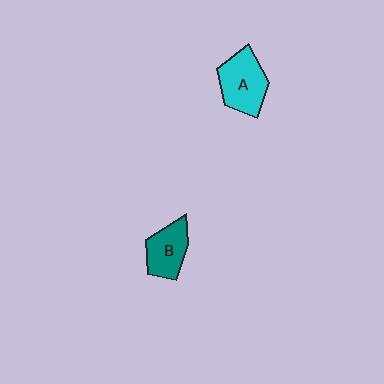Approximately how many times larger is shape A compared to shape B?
Approximately 1.3 times.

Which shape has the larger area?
Shape A (cyan).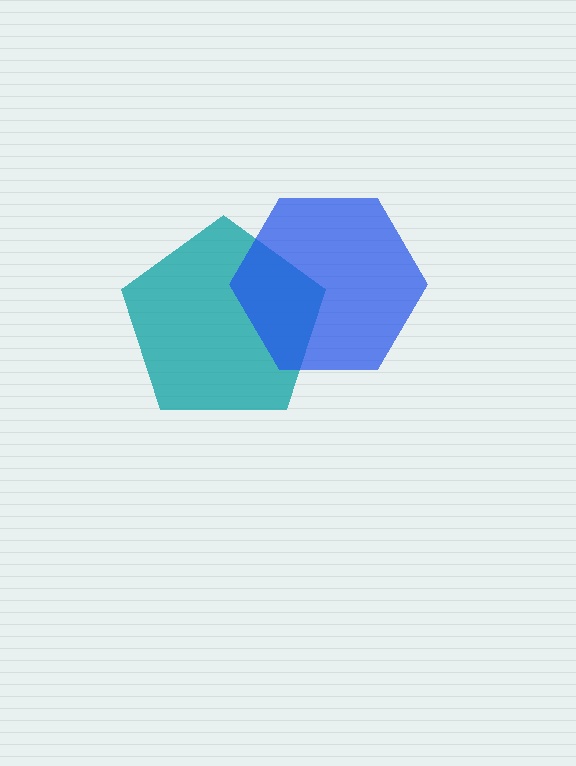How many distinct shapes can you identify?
There are 2 distinct shapes: a teal pentagon, a blue hexagon.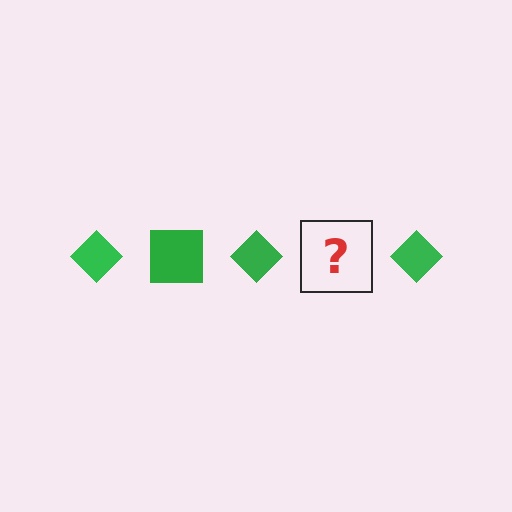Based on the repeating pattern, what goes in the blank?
The blank should be a green square.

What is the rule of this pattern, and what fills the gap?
The rule is that the pattern cycles through diamond, square shapes in green. The gap should be filled with a green square.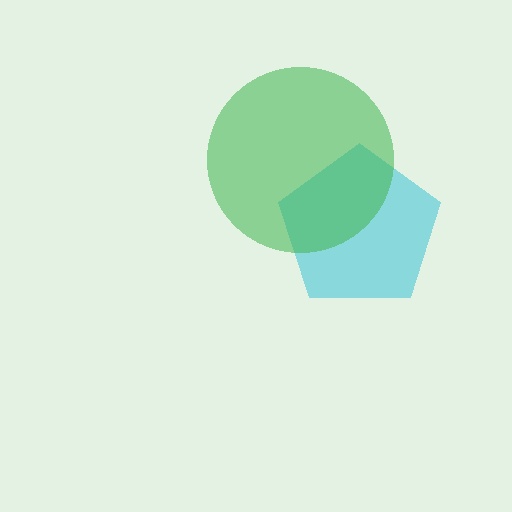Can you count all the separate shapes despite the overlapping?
Yes, there are 2 separate shapes.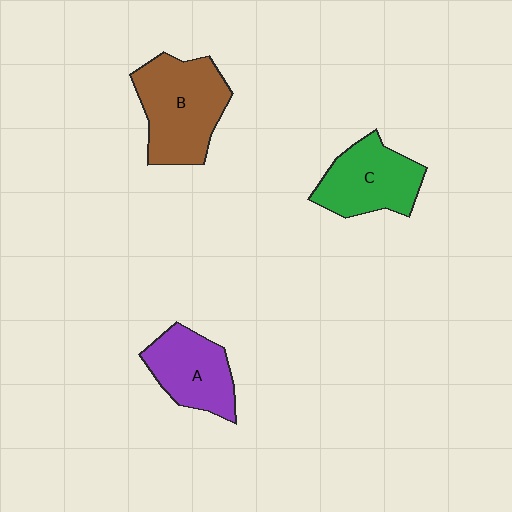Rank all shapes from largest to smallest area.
From largest to smallest: B (brown), C (green), A (purple).